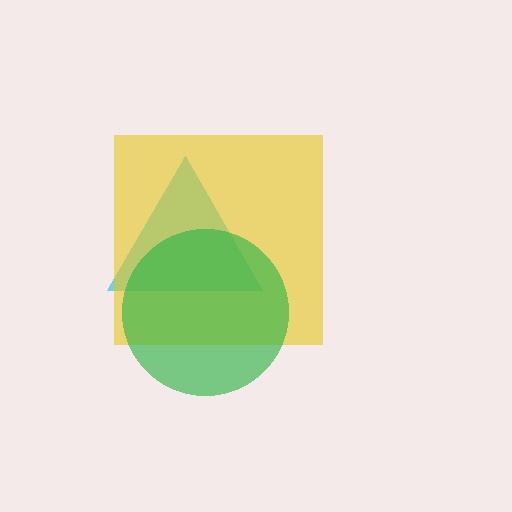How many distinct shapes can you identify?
There are 3 distinct shapes: a cyan triangle, a yellow square, a green circle.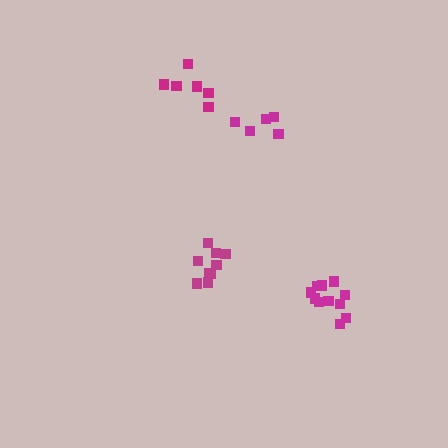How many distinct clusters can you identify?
There are 4 distinct clusters.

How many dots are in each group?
Group 1: 9 dots, Group 2: 6 dots, Group 3: 11 dots, Group 4: 5 dots (31 total).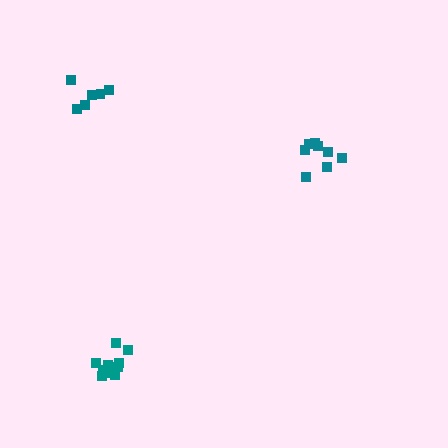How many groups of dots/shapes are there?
There are 3 groups.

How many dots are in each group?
Group 1: 12 dots, Group 2: 6 dots, Group 3: 8 dots (26 total).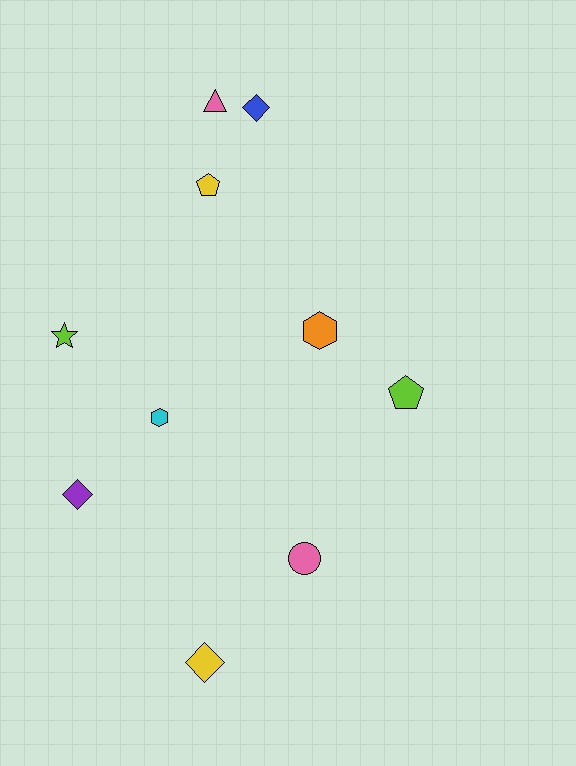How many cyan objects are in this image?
There is 1 cyan object.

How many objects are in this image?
There are 10 objects.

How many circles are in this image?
There is 1 circle.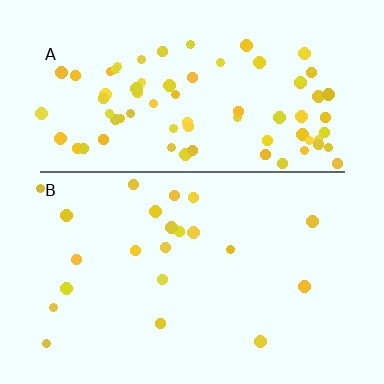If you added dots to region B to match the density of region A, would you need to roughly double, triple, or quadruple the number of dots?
Approximately quadruple.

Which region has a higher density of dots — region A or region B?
A (the top).